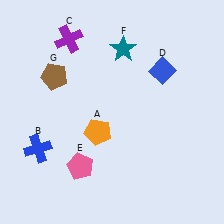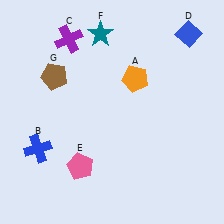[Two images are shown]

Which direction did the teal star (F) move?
The teal star (F) moved left.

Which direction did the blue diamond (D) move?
The blue diamond (D) moved up.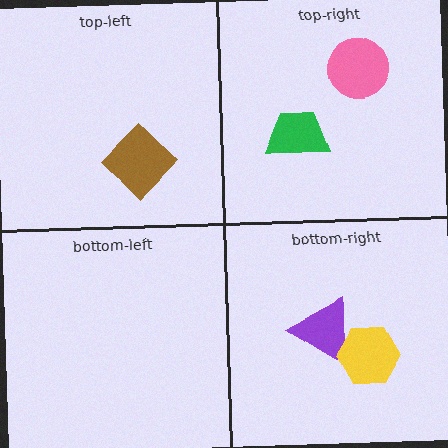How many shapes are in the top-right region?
2.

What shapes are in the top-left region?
The brown diamond.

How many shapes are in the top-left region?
1.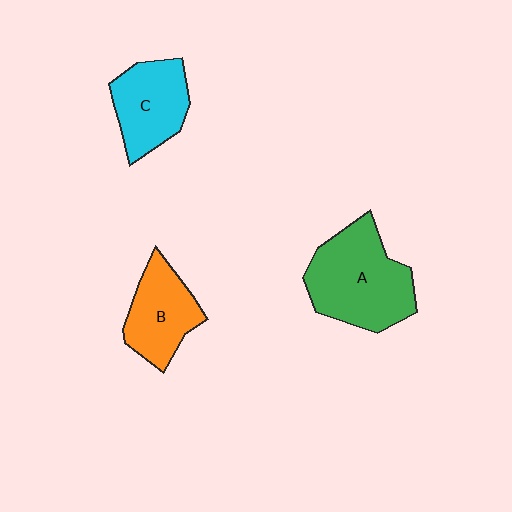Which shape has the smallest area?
Shape B (orange).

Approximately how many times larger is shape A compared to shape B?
Approximately 1.5 times.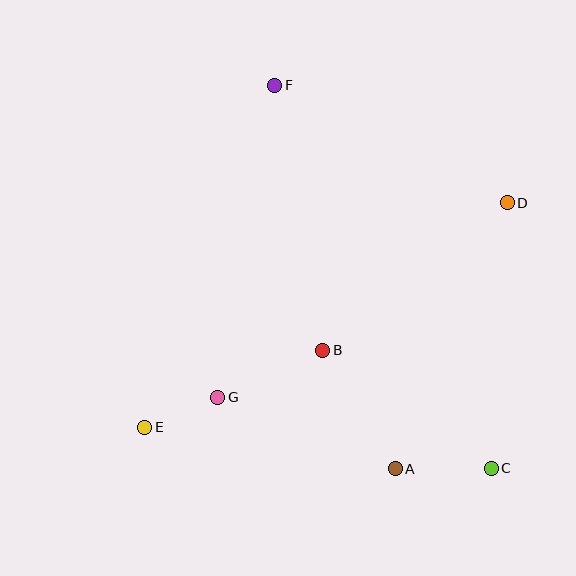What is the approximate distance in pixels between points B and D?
The distance between B and D is approximately 236 pixels.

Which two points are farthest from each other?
Points C and F are farthest from each other.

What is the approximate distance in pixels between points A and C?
The distance between A and C is approximately 96 pixels.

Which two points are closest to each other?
Points E and G are closest to each other.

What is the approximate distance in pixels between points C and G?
The distance between C and G is approximately 282 pixels.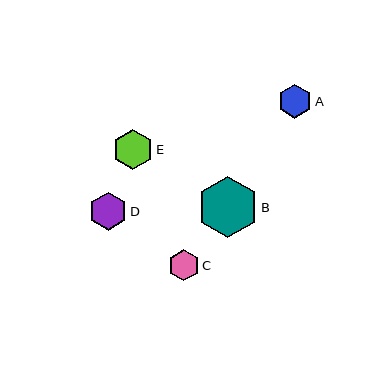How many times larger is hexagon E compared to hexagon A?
Hexagon E is approximately 1.2 times the size of hexagon A.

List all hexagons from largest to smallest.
From largest to smallest: B, E, D, A, C.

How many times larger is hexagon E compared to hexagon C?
Hexagon E is approximately 1.3 times the size of hexagon C.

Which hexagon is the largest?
Hexagon B is the largest with a size of approximately 61 pixels.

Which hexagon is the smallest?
Hexagon C is the smallest with a size of approximately 31 pixels.